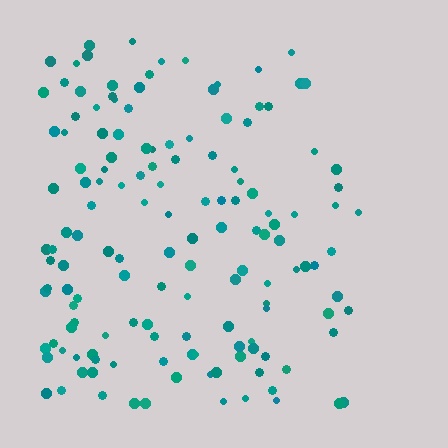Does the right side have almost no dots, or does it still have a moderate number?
Still a moderate number, just noticeably fewer than the left.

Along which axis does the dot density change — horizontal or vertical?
Horizontal.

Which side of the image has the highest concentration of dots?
The left.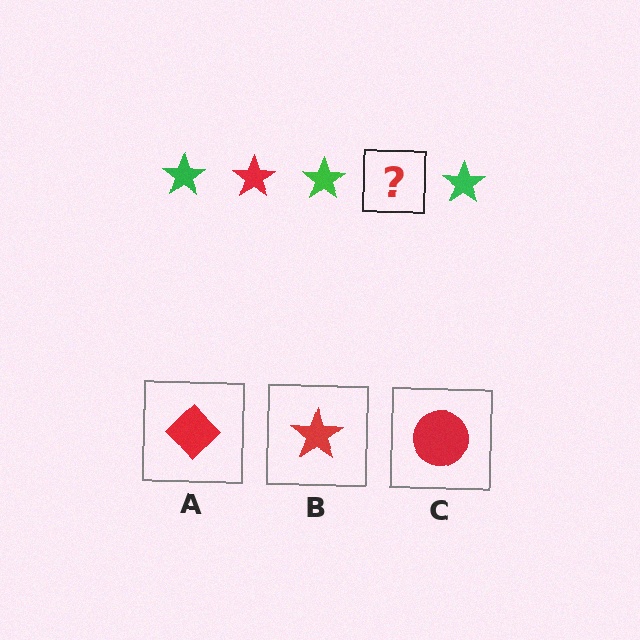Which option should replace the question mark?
Option B.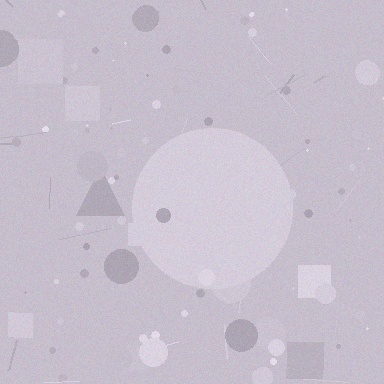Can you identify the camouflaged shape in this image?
The camouflaged shape is a circle.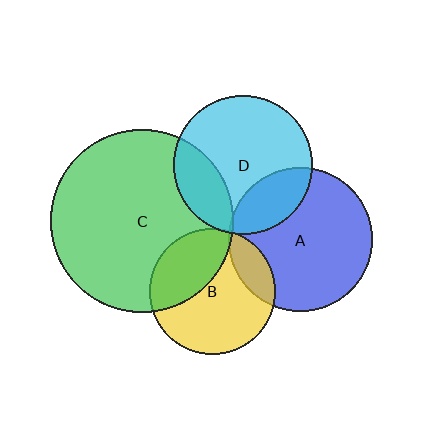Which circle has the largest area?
Circle C (green).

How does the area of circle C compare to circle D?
Approximately 1.7 times.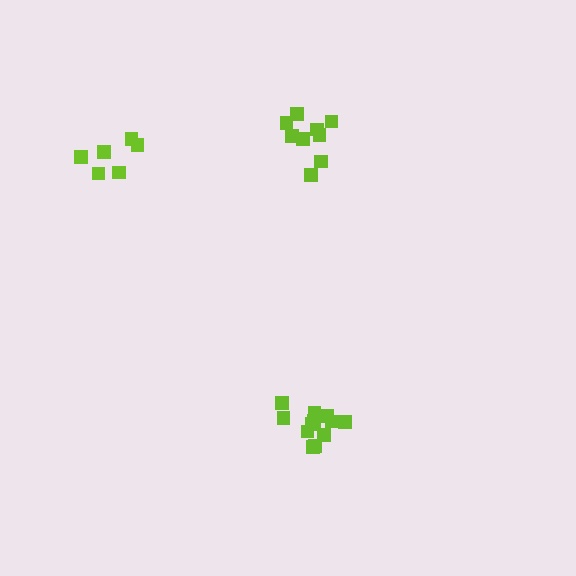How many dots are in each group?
Group 1: 10 dots, Group 2: 12 dots, Group 3: 6 dots (28 total).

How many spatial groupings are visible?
There are 3 spatial groupings.